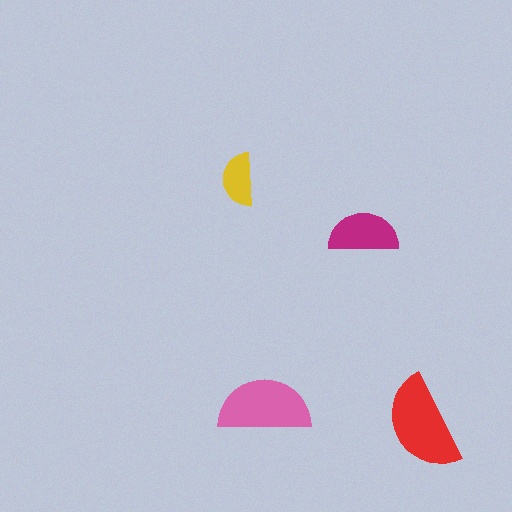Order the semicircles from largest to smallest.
the red one, the pink one, the magenta one, the yellow one.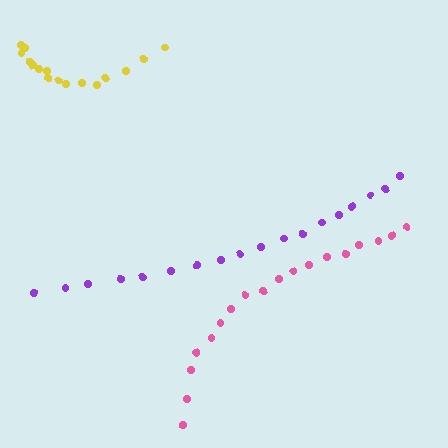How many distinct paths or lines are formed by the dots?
There are 3 distinct paths.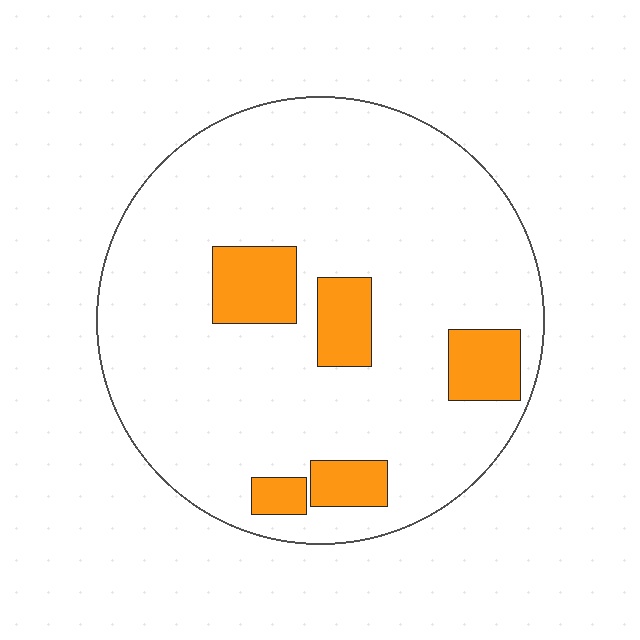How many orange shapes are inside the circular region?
5.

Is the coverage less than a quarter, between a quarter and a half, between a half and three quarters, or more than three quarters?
Less than a quarter.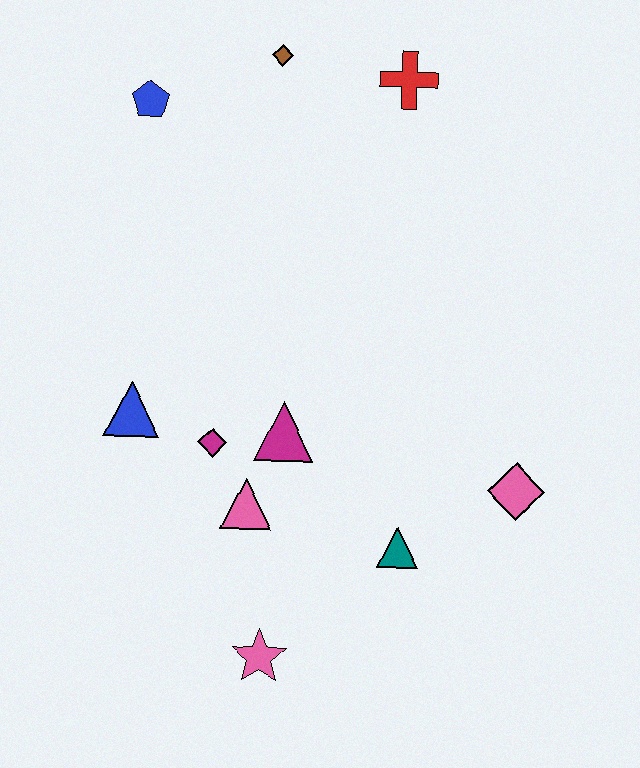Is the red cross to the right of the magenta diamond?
Yes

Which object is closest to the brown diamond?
The red cross is closest to the brown diamond.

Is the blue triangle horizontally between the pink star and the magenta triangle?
No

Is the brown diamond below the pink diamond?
No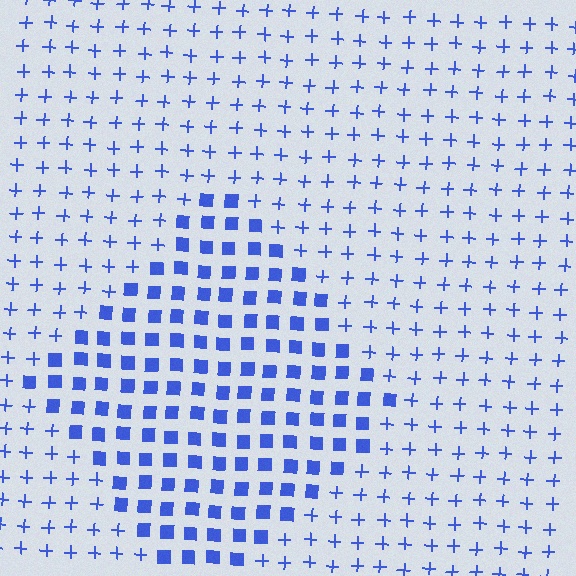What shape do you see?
I see a diamond.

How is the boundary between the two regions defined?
The boundary is defined by a change in element shape: squares inside vs. plus signs outside. All elements share the same color and spacing.